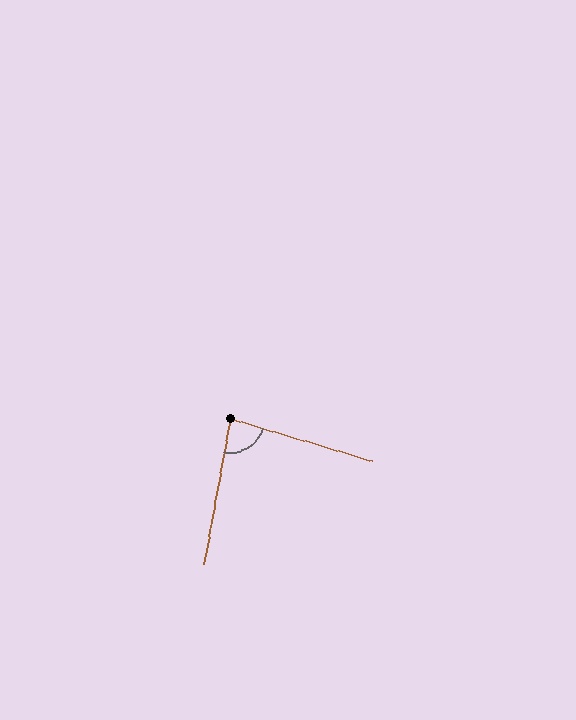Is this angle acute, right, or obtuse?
It is acute.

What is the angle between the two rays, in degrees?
Approximately 84 degrees.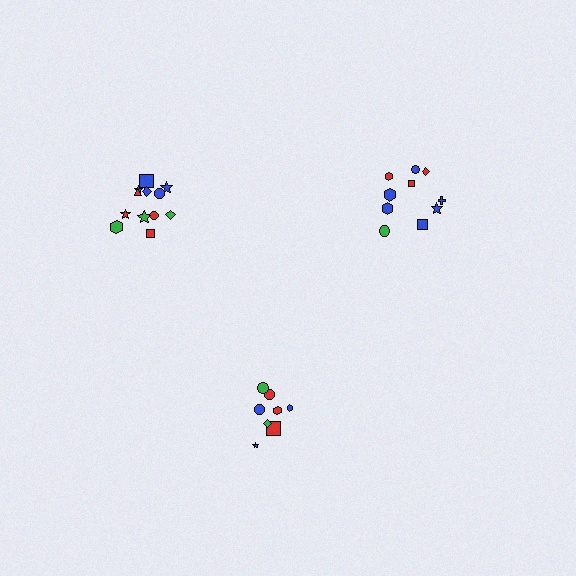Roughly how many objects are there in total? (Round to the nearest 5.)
Roughly 30 objects in total.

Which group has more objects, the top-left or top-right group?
The top-left group.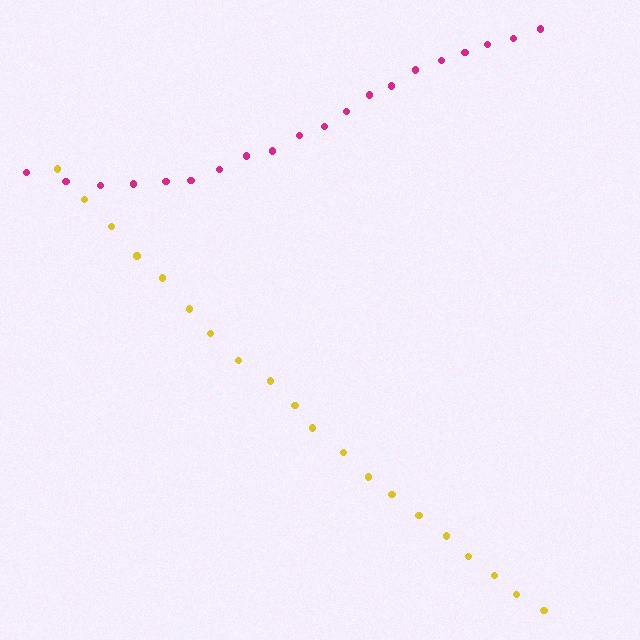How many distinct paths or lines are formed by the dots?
There are 2 distinct paths.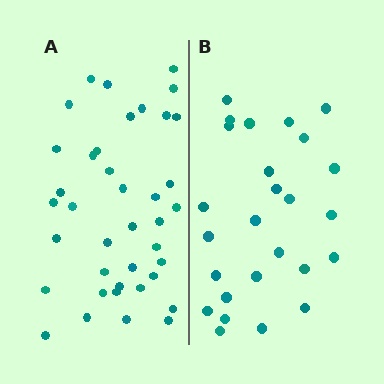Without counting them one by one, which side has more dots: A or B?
Region A (the left region) has more dots.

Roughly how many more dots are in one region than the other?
Region A has approximately 15 more dots than region B.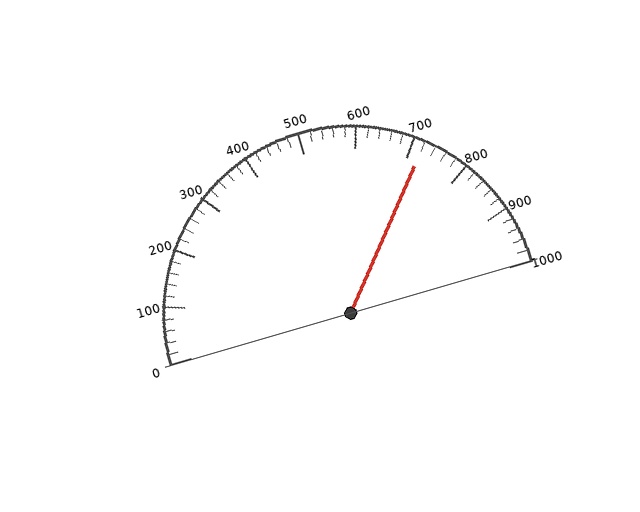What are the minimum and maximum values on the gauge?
The gauge ranges from 0 to 1000.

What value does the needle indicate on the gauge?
The needle indicates approximately 720.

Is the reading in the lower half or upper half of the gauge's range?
The reading is in the upper half of the range (0 to 1000).